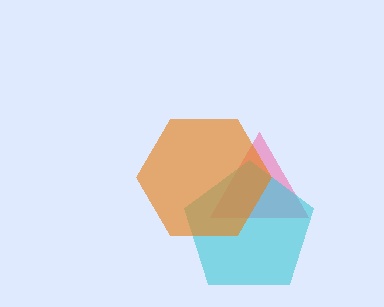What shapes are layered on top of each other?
The layered shapes are: a pink triangle, a cyan pentagon, an orange hexagon.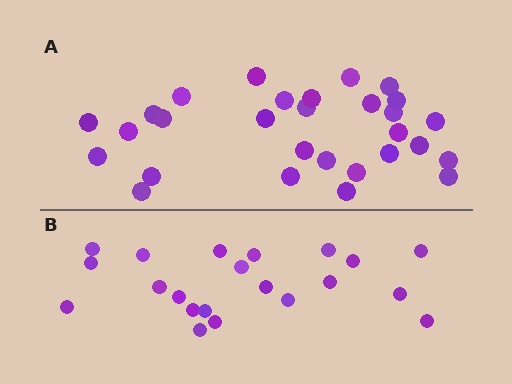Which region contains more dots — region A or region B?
Region A (the top region) has more dots.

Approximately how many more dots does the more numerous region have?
Region A has roughly 8 or so more dots than region B.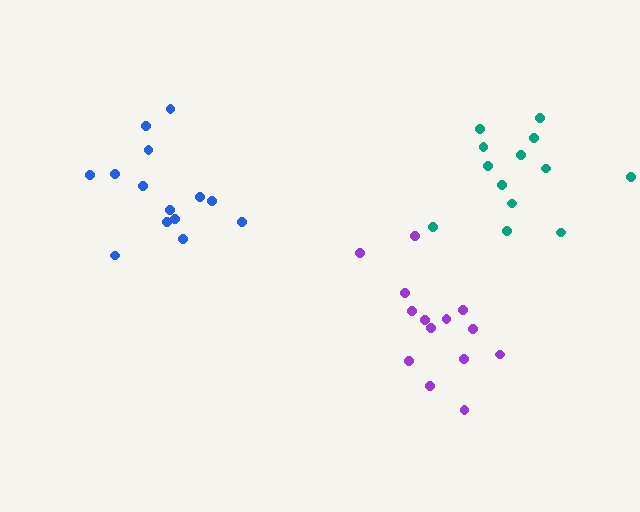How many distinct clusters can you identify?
There are 3 distinct clusters.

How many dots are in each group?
Group 1: 14 dots, Group 2: 13 dots, Group 3: 14 dots (41 total).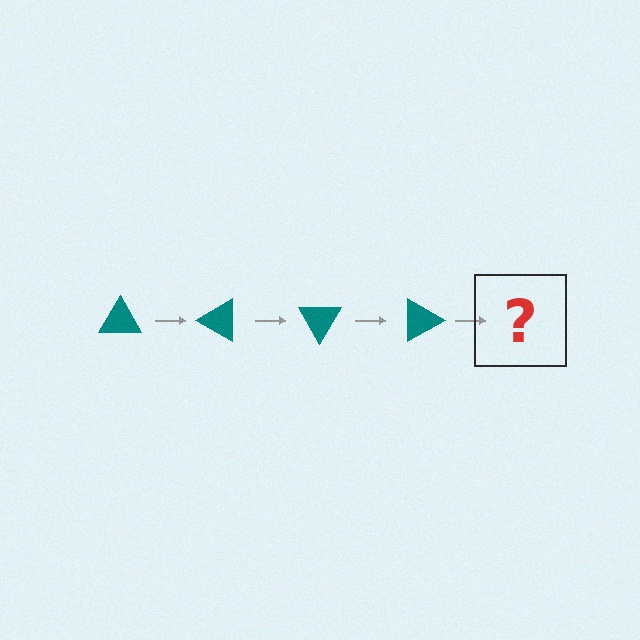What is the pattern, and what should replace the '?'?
The pattern is that the triangle rotates 30 degrees each step. The '?' should be a teal triangle rotated 120 degrees.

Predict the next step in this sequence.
The next step is a teal triangle rotated 120 degrees.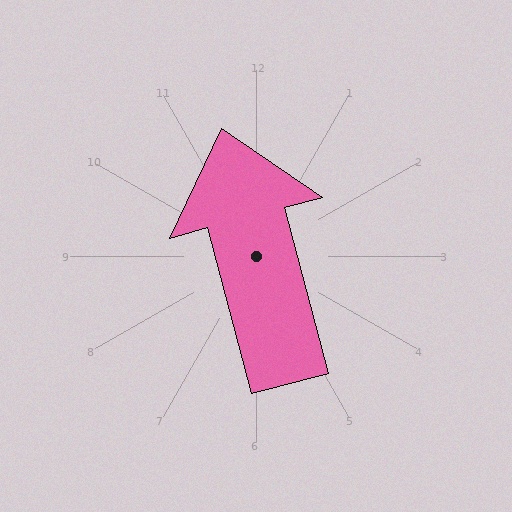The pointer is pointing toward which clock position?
Roughly 11 o'clock.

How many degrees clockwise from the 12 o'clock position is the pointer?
Approximately 345 degrees.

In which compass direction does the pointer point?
North.